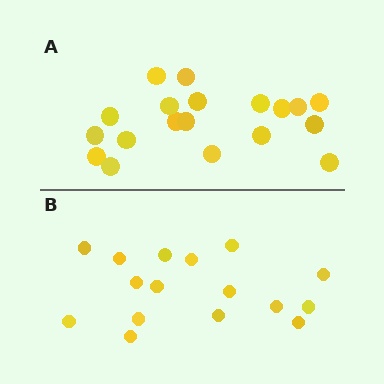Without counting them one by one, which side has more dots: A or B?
Region A (the top region) has more dots.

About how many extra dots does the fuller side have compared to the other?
Region A has just a few more — roughly 2 or 3 more dots than region B.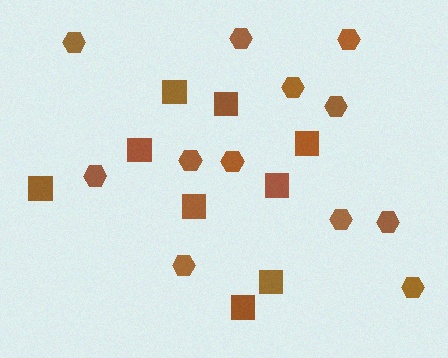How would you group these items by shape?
There are 2 groups: one group of squares (9) and one group of hexagons (12).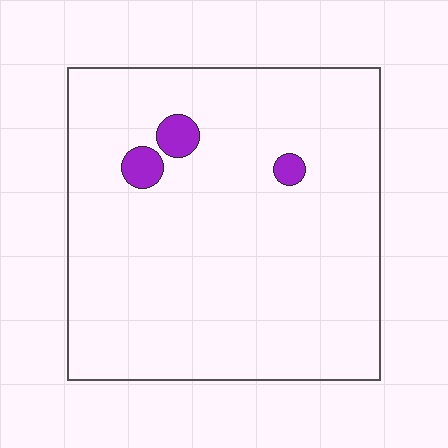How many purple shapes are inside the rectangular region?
3.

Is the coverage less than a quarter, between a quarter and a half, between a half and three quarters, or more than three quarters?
Less than a quarter.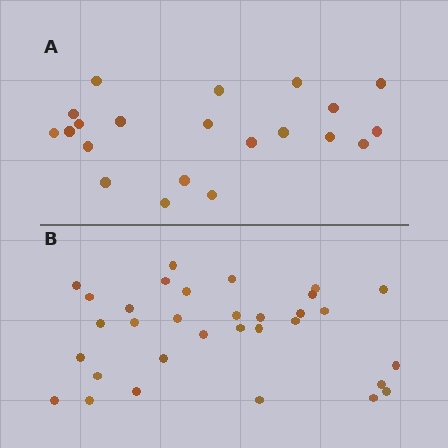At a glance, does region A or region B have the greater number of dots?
Region B (the bottom region) has more dots.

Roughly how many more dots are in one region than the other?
Region B has roughly 12 or so more dots than region A.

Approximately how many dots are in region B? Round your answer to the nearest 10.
About 30 dots. (The exact count is 32, which rounds to 30.)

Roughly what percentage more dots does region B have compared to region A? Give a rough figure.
About 50% more.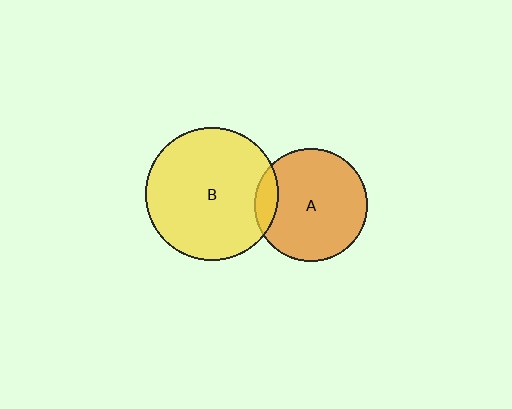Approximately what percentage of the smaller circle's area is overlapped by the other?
Approximately 10%.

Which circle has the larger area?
Circle B (yellow).